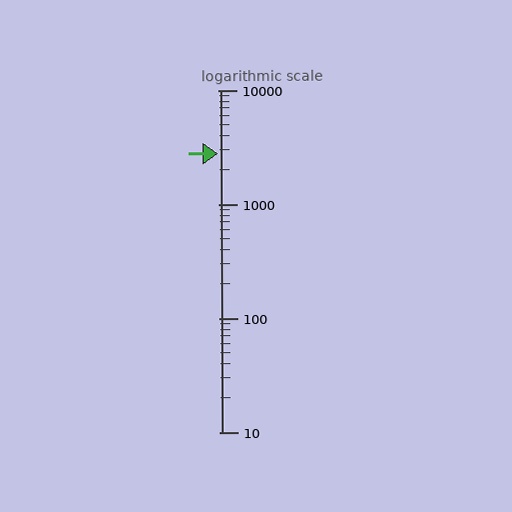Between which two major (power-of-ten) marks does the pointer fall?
The pointer is between 1000 and 10000.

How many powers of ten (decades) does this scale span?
The scale spans 3 decades, from 10 to 10000.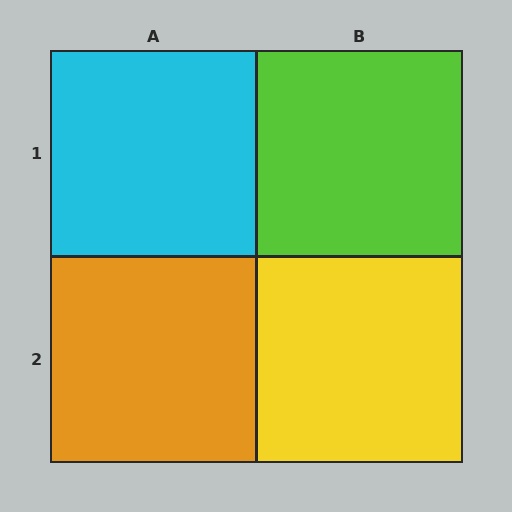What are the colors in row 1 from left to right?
Cyan, lime.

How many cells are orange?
1 cell is orange.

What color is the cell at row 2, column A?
Orange.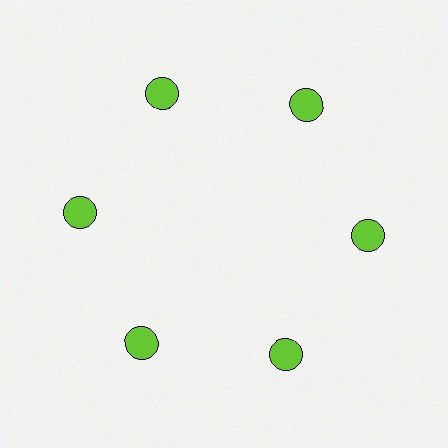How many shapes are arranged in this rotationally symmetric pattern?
There are 6 shapes, arranged in 6 groups of 1.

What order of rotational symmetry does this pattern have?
This pattern has 6-fold rotational symmetry.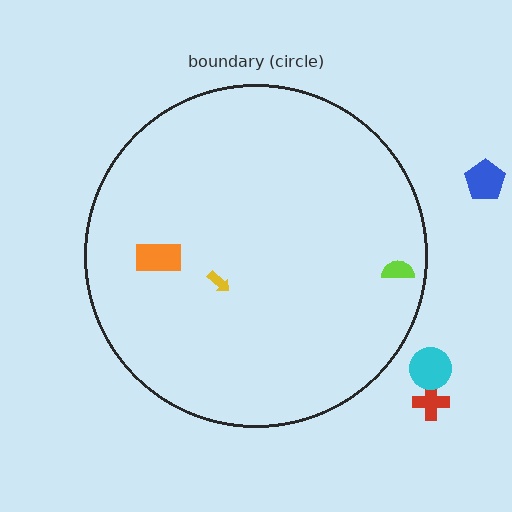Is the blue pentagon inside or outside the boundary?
Outside.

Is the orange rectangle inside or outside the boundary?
Inside.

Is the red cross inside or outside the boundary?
Outside.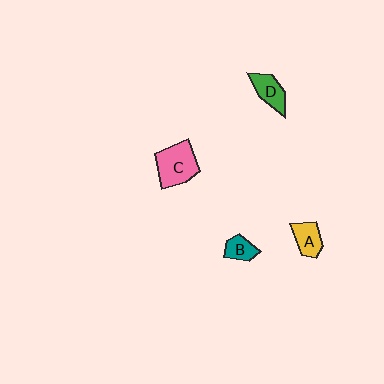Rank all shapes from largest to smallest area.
From largest to smallest: C (pink), D (green), A (yellow), B (teal).